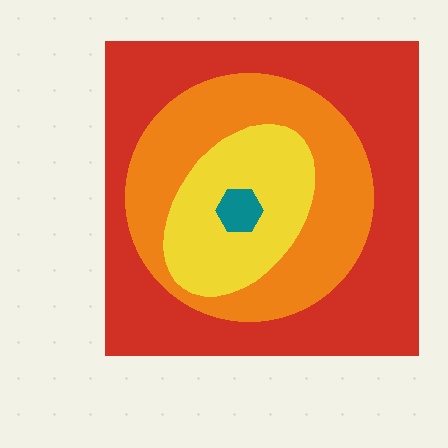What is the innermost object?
The teal hexagon.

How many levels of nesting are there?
4.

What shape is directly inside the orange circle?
The yellow ellipse.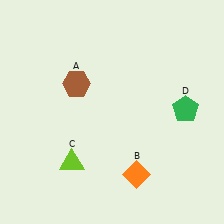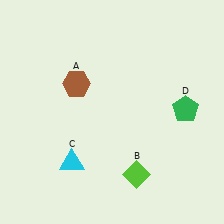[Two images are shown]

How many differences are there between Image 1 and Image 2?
There are 2 differences between the two images.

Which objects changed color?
B changed from orange to lime. C changed from lime to cyan.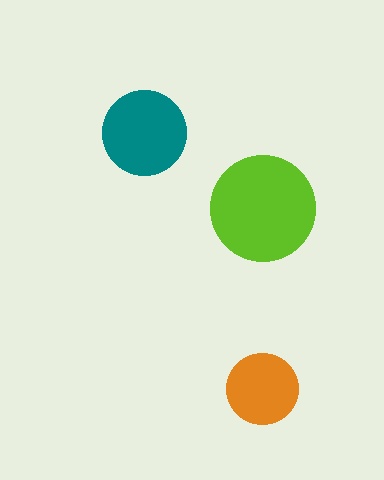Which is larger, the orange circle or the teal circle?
The teal one.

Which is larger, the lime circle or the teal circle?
The lime one.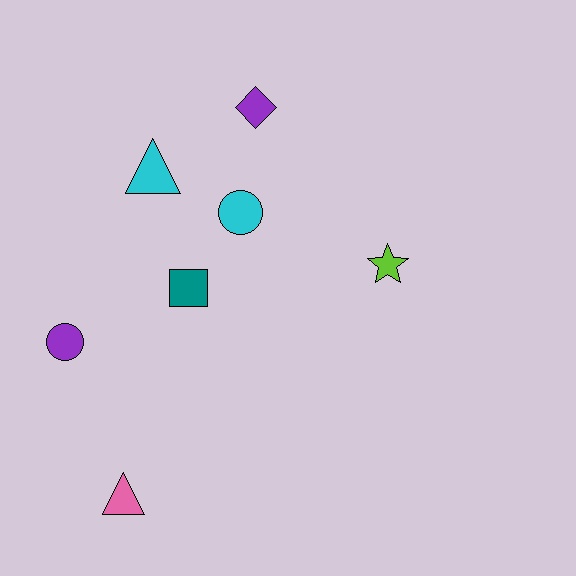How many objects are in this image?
There are 7 objects.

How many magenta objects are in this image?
There are no magenta objects.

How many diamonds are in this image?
There is 1 diamond.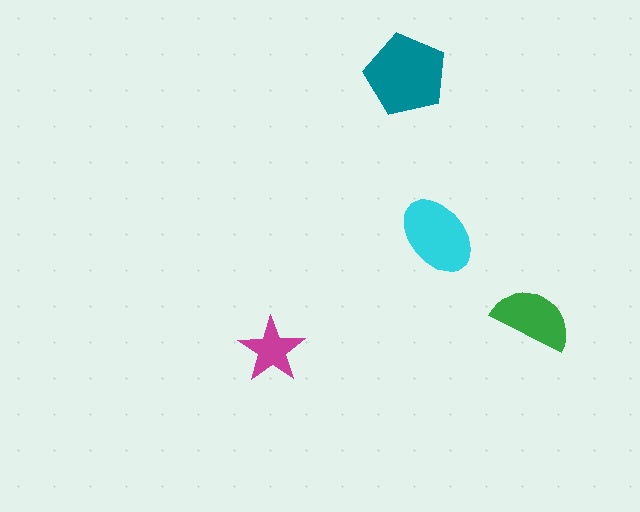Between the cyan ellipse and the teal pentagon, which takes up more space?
The teal pentagon.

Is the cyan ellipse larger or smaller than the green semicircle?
Larger.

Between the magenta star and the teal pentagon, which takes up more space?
The teal pentagon.